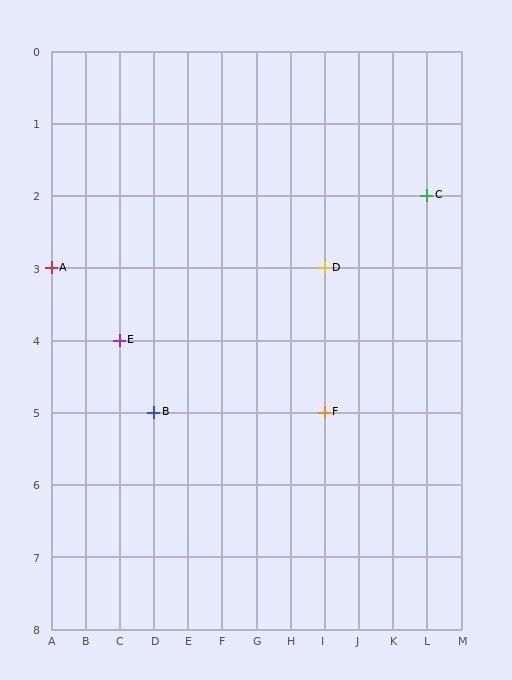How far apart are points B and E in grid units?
Points B and E are 1 column and 1 row apart (about 1.4 grid units diagonally).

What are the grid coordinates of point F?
Point F is at grid coordinates (I, 5).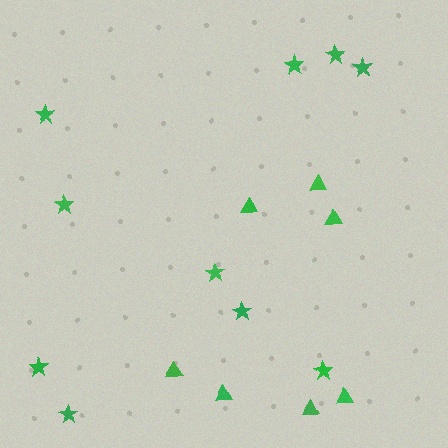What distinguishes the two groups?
There are 2 groups: one group of stars (10) and one group of triangles (7).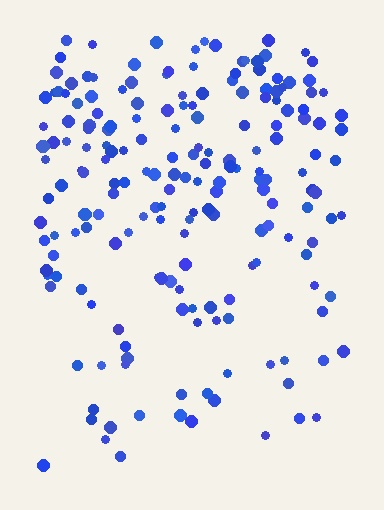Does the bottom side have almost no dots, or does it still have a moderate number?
Still a moderate number, just noticeably fewer than the top.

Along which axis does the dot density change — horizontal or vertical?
Vertical.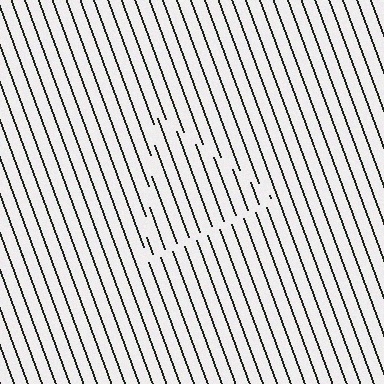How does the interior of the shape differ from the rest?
The interior of the shape contains the same grating, shifted by half a period — the contour is defined by the phase discontinuity where line-ends from the inner and outer gratings abut.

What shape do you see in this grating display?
An illusory triangle. The interior of the shape contains the same grating, shifted by half a period — the contour is defined by the phase discontinuity where line-ends from the inner and outer gratings abut.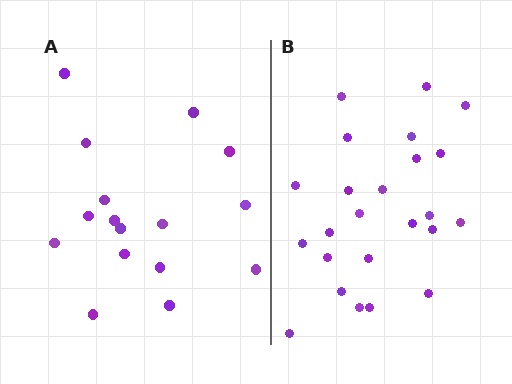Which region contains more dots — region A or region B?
Region B (the right region) has more dots.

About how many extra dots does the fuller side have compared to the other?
Region B has roughly 8 or so more dots than region A.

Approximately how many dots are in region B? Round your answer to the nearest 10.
About 20 dots. (The exact count is 24, which rounds to 20.)